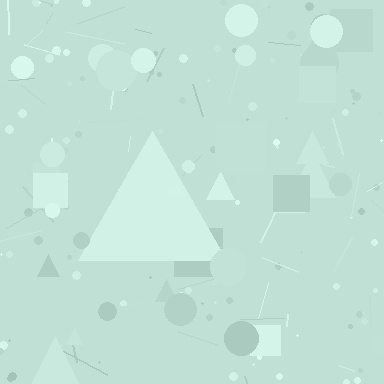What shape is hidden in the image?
A triangle is hidden in the image.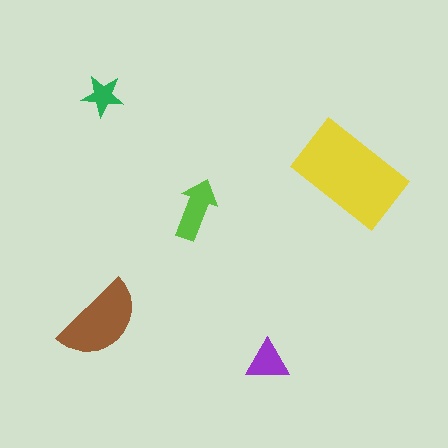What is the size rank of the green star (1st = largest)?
5th.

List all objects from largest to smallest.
The yellow rectangle, the brown semicircle, the lime arrow, the purple triangle, the green star.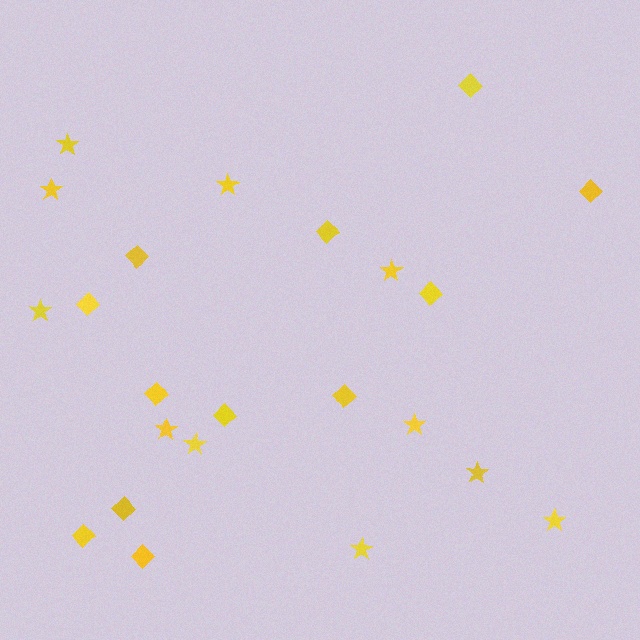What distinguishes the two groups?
There are 2 groups: one group of stars (11) and one group of diamonds (12).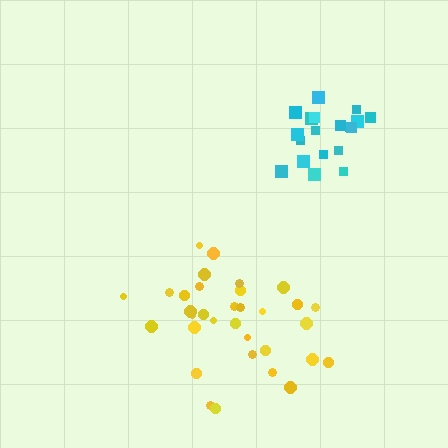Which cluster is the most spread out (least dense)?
Yellow.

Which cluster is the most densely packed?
Cyan.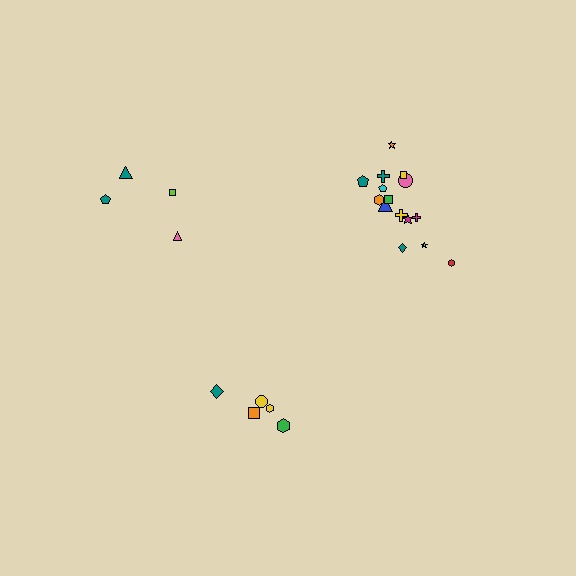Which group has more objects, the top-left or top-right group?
The top-right group.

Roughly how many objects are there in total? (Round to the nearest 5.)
Roughly 25 objects in total.